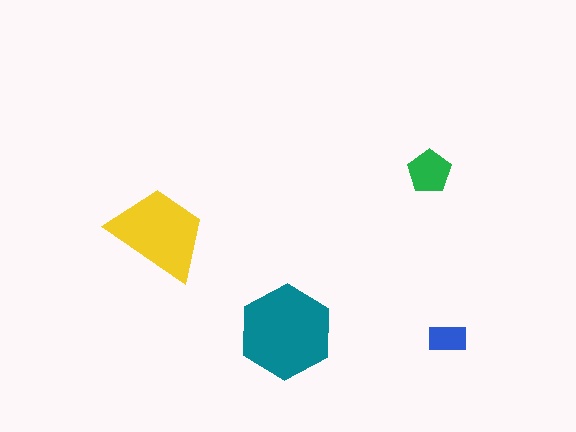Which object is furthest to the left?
The yellow trapezoid is leftmost.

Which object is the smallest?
The blue rectangle.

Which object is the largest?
The teal hexagon.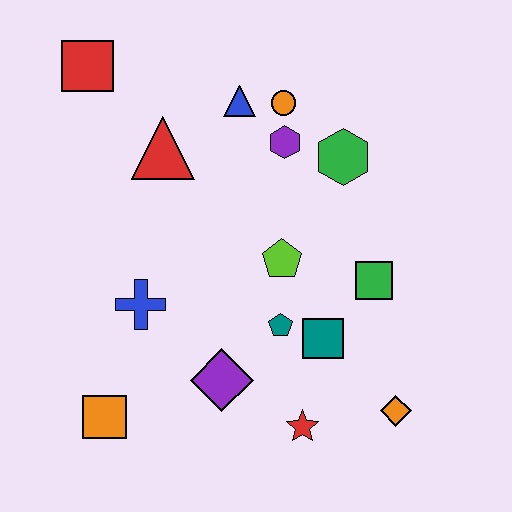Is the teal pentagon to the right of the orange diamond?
No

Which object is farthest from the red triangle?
The orange diamond is farthest from the red triangle.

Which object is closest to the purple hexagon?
The orange circle is closest to the purple hexagon.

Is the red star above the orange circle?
No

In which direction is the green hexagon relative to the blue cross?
The green hexagon is to the right of the blue cross.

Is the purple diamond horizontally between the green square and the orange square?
Yes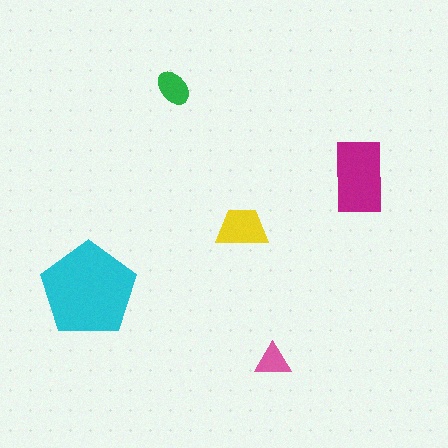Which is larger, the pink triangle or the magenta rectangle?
The magenta rectangle.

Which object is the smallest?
The pink triangle.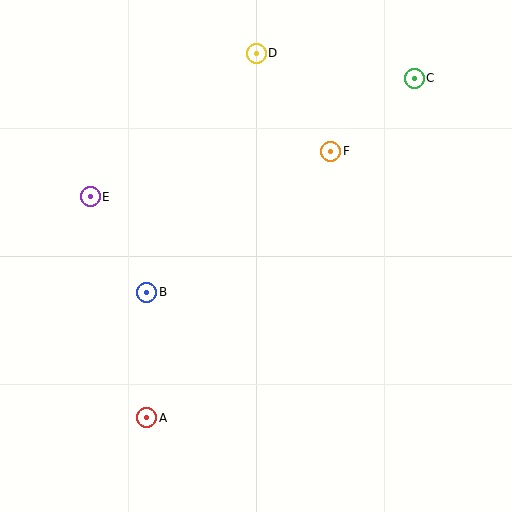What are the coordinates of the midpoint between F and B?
The midpoint between F and B is at (239, 222).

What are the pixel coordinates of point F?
Point F is at (331, 151).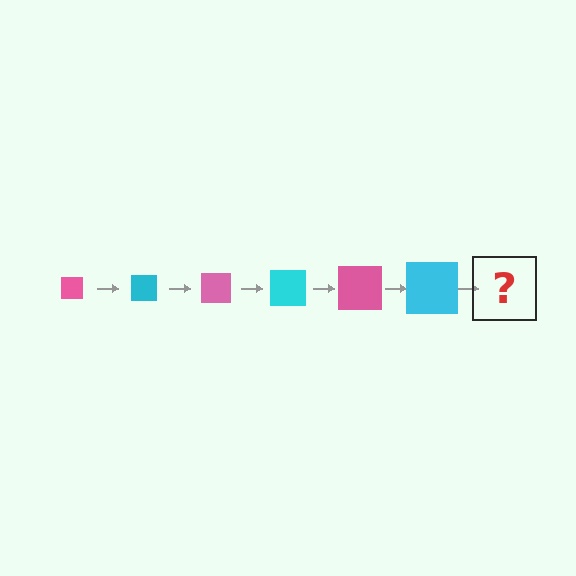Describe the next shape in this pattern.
It should be a pink square, larger than the previous one.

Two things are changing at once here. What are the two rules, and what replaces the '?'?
The two rules are that the square grows larger each step and the color cycles through pink and cyan. The '?' should be a pink square, larger than the previous one.